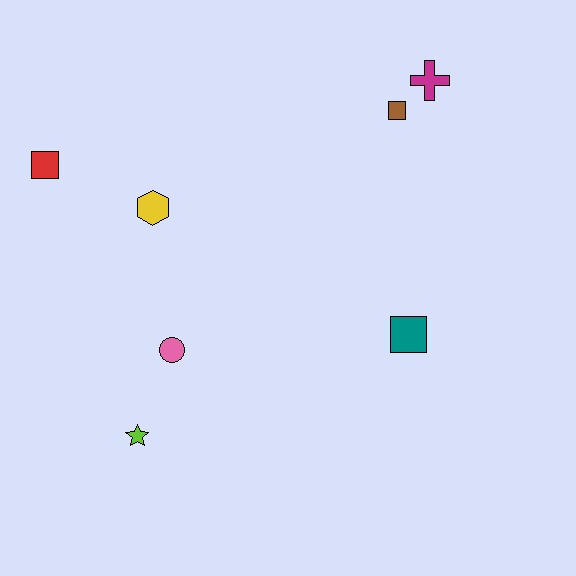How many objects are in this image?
There are 7 objects.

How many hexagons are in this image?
There is 1 hexagon.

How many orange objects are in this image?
There are no orange objects.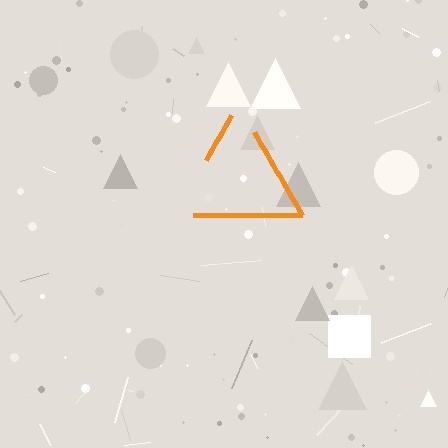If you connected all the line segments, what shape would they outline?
They would outline a triangle.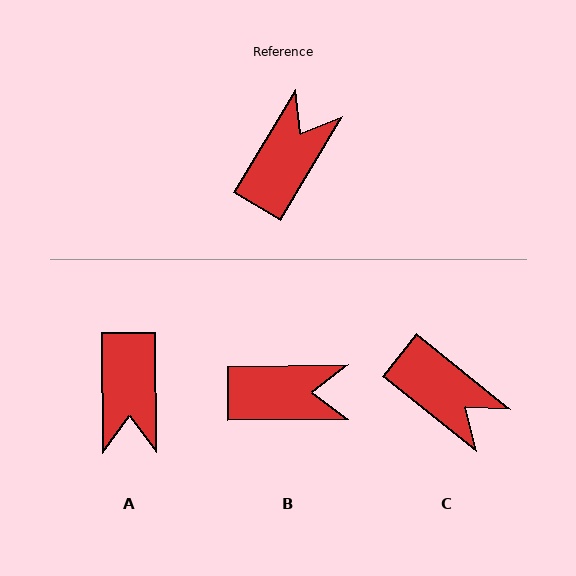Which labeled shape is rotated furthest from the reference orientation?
A, about 149 degrees away.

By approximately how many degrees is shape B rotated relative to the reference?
Approximately 59 degrees clockwise.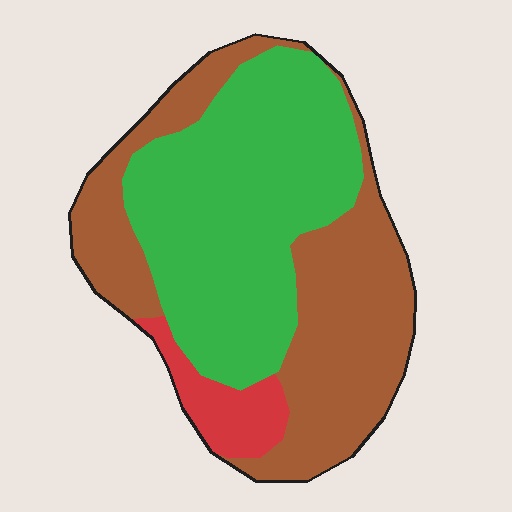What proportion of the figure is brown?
Brown takes up between a third and a half of the figure.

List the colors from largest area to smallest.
From largest to smallest: green, brown, red.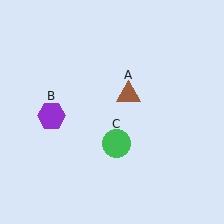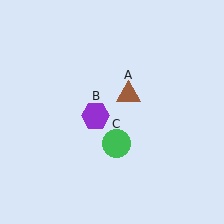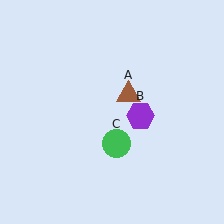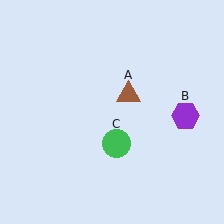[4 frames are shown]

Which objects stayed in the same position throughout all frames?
Brown triangle (object A) and green circle (object C) remained stationary.